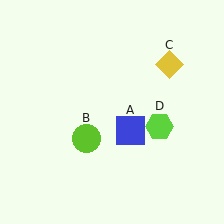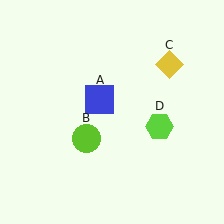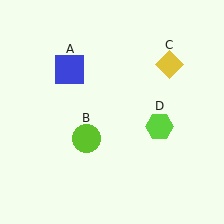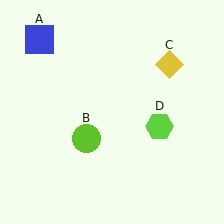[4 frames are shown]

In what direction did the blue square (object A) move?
The blue square (object A) moved up and to the left.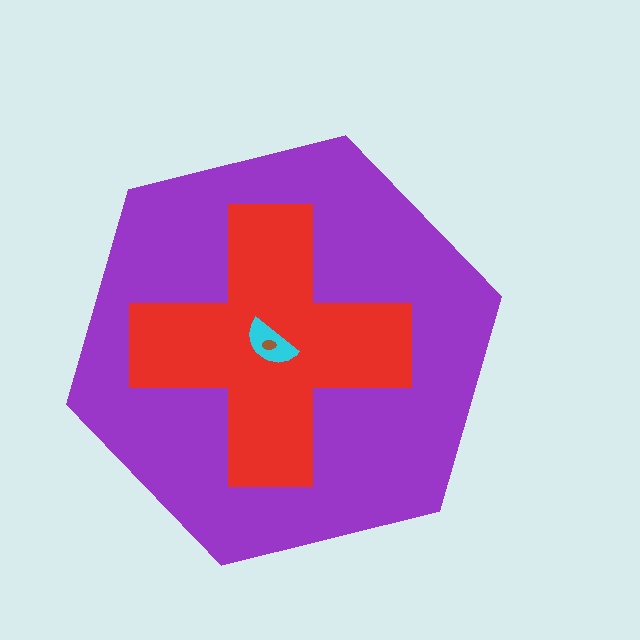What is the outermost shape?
The purple hexagon.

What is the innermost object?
The brown ellipse.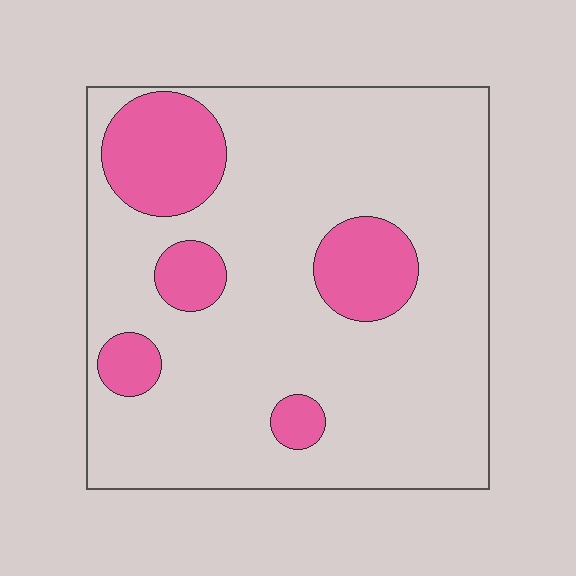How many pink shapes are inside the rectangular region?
5.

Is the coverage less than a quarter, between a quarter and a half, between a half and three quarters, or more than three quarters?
Less than a quarter.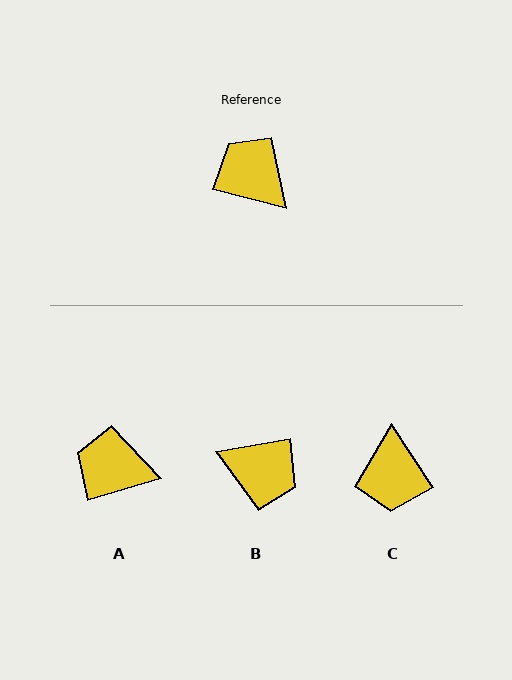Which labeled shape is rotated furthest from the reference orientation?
B, about 156 degrees away.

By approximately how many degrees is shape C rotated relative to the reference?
Approximately 138 degrees counter-clockwise.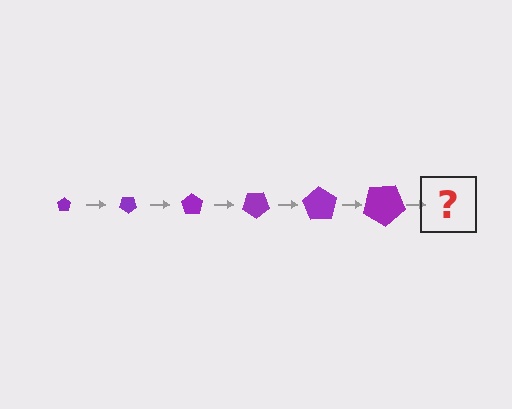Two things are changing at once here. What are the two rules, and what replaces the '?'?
The two rules are that the pentagon grows larger each step and it rotates 35 degrees each step. The '?' should be a pentagon, larger than the previous one and rotated 210 degrees from the start.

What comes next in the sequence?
The next element should be a pentagon, larger than the previous one and rotated 210 degrees from the start.